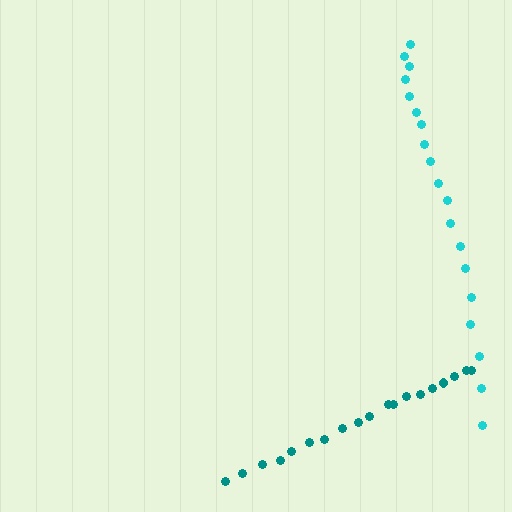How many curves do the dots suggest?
There are 2 distinct paths.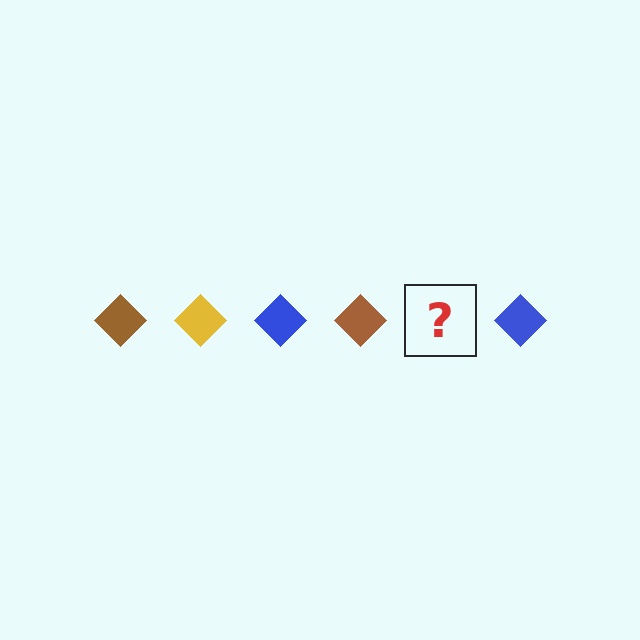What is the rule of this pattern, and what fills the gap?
The rule is that the pattern cycles through brown, yellow, blue diamonds. The gap should be filled with a yellow diamond.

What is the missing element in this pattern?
The missing element is a yellow diamond.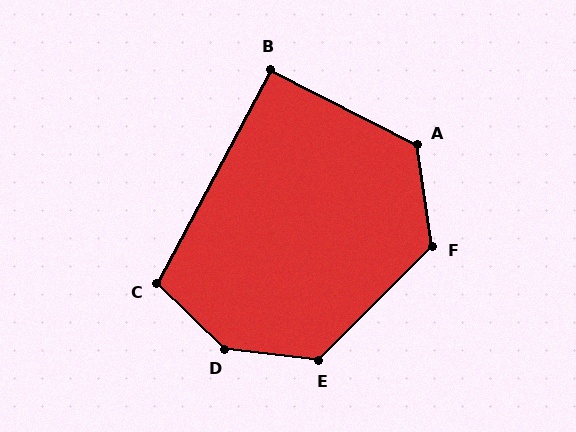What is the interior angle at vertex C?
Approximately 106 degrees (obtuse).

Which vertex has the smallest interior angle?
B, at approximately 91 degrees.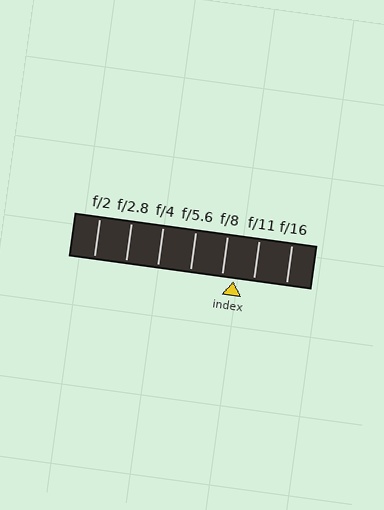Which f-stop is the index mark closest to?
The index mark is closest to f/8.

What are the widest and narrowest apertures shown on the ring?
The widest aperture shown is f/2 and the narrowest is f/16.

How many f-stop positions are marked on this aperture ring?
There are 7 f-stop positions marked.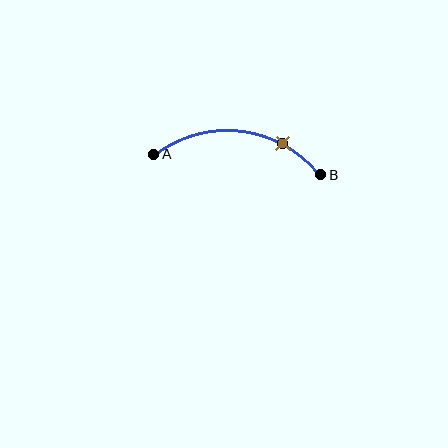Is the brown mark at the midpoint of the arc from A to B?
No. The brown mark lies on the arc but is closer to endpoint B. The arc midpoint would be at the point on the curve equidistant along the arc from both A and B.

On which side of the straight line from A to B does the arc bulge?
The arc bulges above the straight line connecting A and B.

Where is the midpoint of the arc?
The arc midpoint is the point on the curve farthest from the straight line joining A and B. It sits above that line.